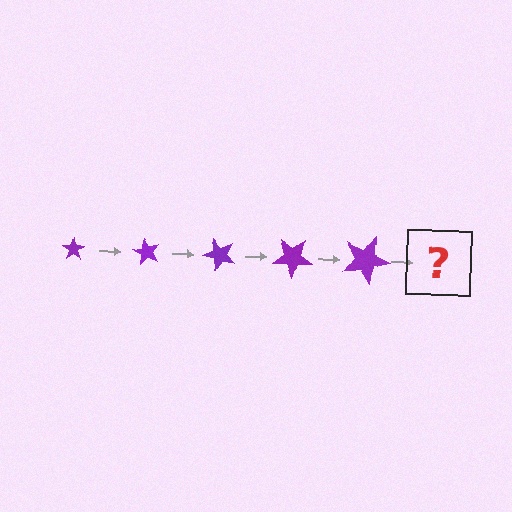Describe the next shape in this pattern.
It should be a star, larger than the previous one and rotated 300 degrees from the start.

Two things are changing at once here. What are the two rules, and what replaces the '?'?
The two rules are that the star grows larger each step and it rotates 60 degrees each step. The '?' should be a star, larger than the previous one and rotated 300 degrees from the start.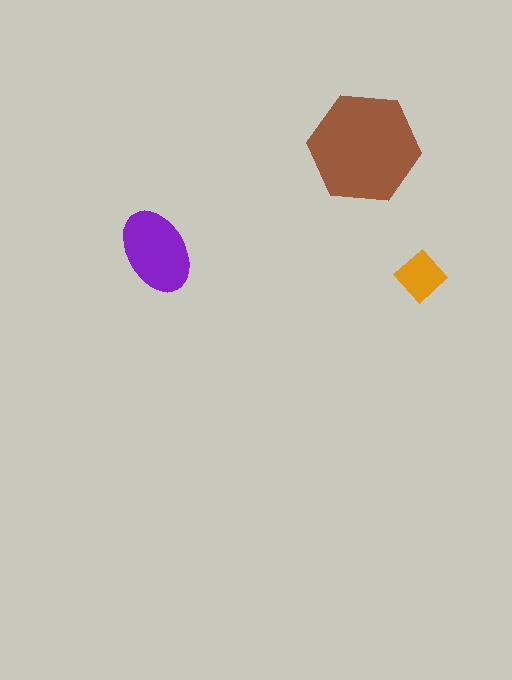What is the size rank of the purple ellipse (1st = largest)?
2nd.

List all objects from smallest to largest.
The orange diamond, the purple ellipse, the brown hexagon.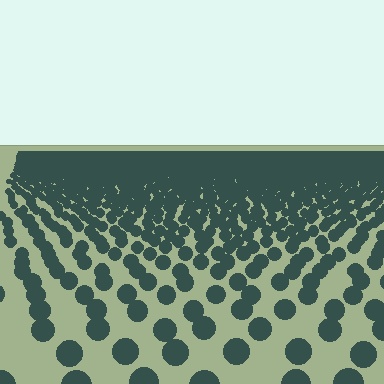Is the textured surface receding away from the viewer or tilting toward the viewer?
The surface is receding away from the viewer. Texture elements get smaller and denser toward the top.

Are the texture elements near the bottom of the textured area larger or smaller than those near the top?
Larger. Near the bottom, elements are closer to the viewer and appear at a bigger on-screen size.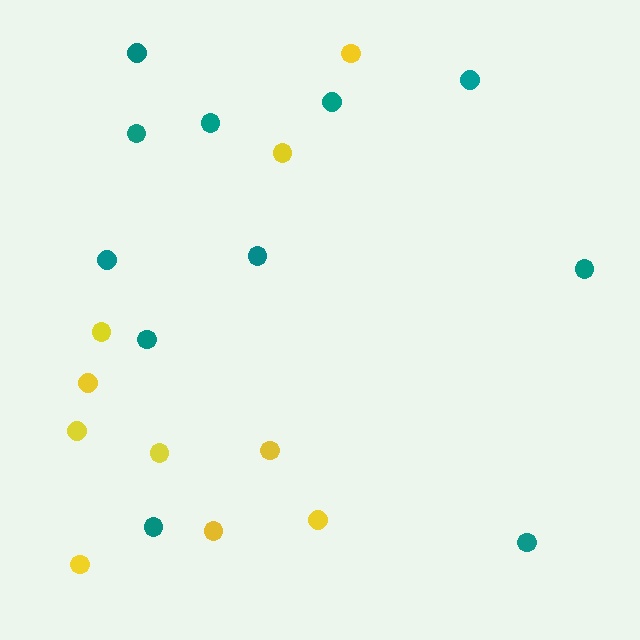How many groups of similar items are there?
There are 2 groups: one group of yellow circles (10) and one group of teal circles (11).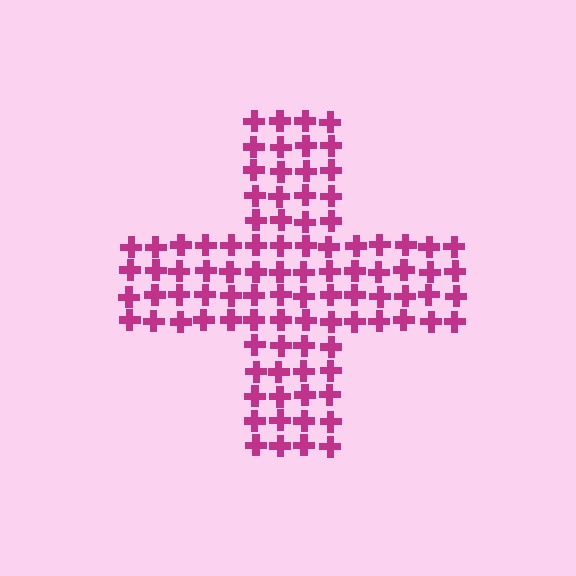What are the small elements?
The small elements are crosses.